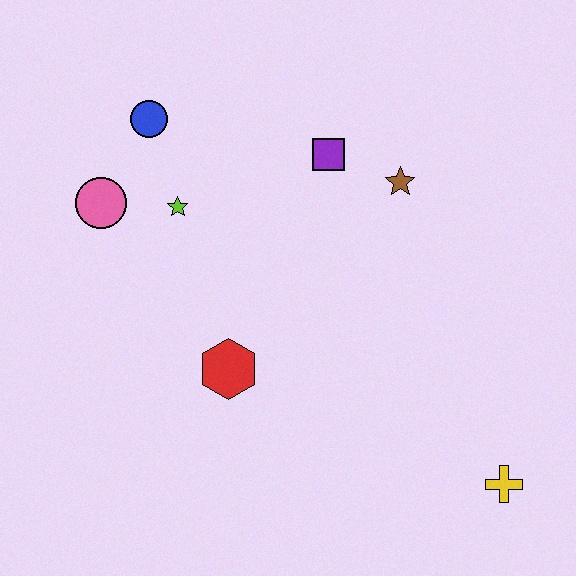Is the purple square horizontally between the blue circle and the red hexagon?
No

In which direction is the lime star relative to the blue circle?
The lime star is below the blue circle.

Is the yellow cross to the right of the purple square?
Yes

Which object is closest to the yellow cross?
The red hexagon is closest to the yellow cross.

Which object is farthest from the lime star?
The yellow cross is farthest from the lime star.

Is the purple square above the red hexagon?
Yes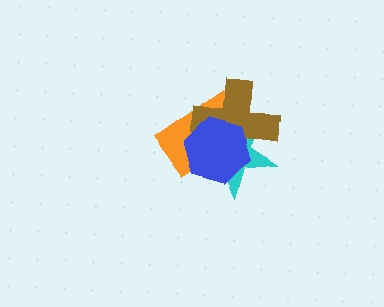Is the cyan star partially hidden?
Yes, it is partially covered by another shape.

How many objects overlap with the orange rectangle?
3 objects overlap with the orange rectangle.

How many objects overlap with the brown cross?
3 objects overlap with the brown cross.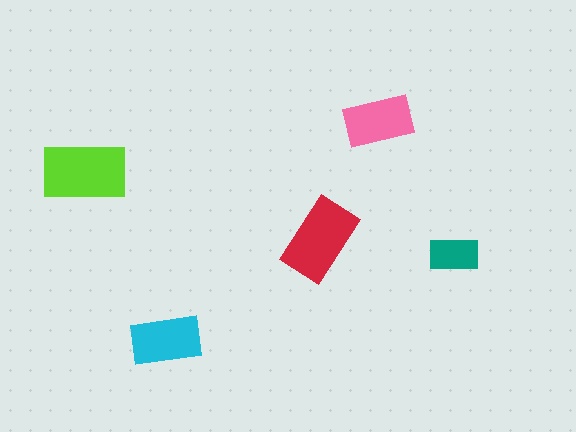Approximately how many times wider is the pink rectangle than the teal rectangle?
About 1.5 times wider.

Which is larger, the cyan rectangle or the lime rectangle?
The lime one.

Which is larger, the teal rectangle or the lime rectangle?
The lime one.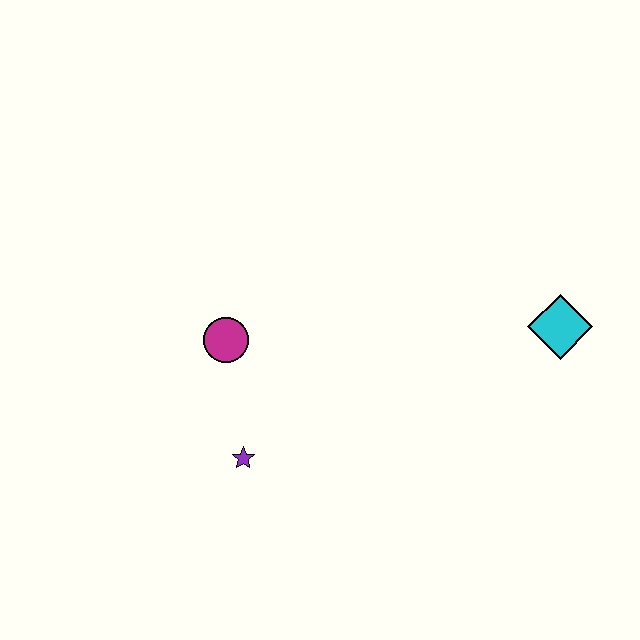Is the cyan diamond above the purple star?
Yes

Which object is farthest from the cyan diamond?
The purple star is farthest from the cyan diamond.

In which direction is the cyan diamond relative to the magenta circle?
The cyan diamond is to the right of the magenta circle.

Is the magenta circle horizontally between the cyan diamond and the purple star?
No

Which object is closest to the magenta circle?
The purple star is closest to the magenta circle.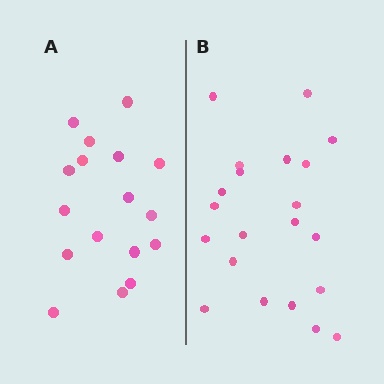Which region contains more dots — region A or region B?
Region B (the right region) has more dots.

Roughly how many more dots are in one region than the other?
Region B has about 4 more dots than region A.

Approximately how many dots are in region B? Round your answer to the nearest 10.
About 20 dots. (The exact count is 21, which rounds to 20.)